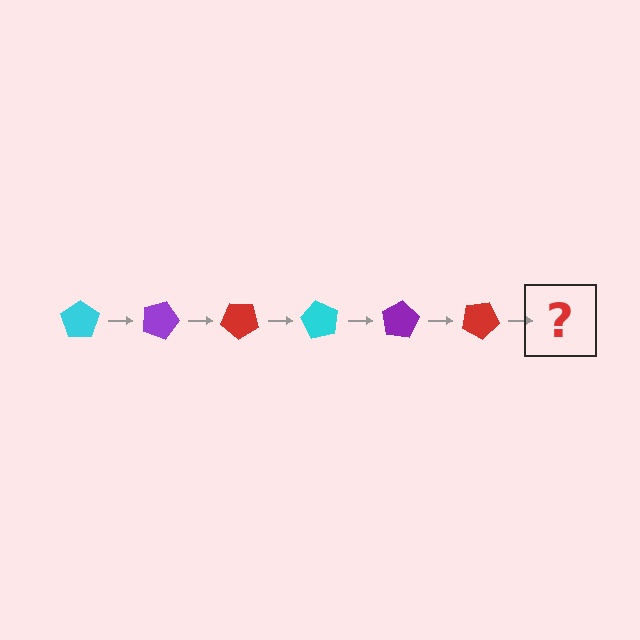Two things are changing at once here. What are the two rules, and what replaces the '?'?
The two rules are that it rotates 20 degrees each step and the color cycles through cyan, purple, and red. The '?' should be a cyan pentagon, rotated 120 degrees from the start.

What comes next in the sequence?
The next element should be a cyan pentagon, rotated 120 degrees from the start.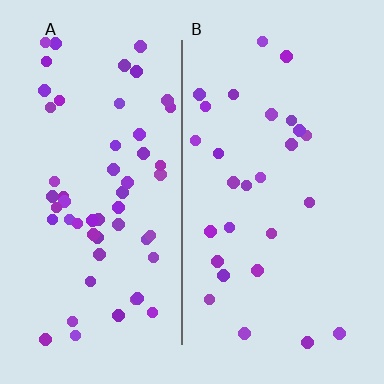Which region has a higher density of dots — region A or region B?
A (the left).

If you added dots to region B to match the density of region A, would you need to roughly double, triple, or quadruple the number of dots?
Approximately double.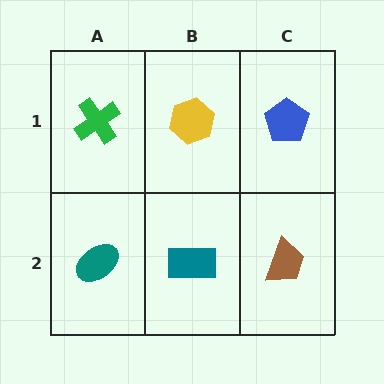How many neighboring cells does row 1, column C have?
2.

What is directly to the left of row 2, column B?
A teal ellipse.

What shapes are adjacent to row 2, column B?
A yellow hexagon (row 1, column B), a teal ellipse (row 2, column A), a brown trapezoid (row 2, column C).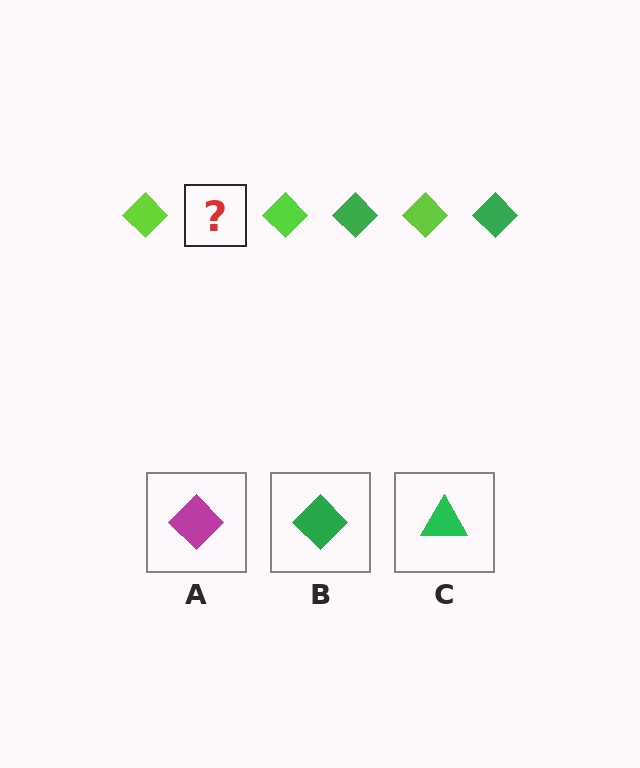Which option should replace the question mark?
Option B.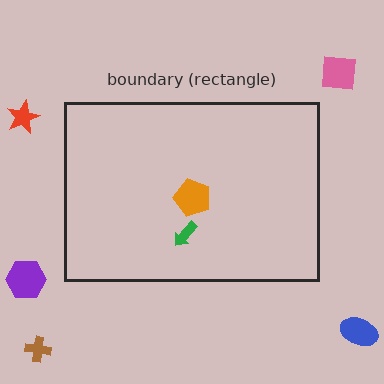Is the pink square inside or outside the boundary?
Outside.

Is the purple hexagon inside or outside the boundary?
Outside.